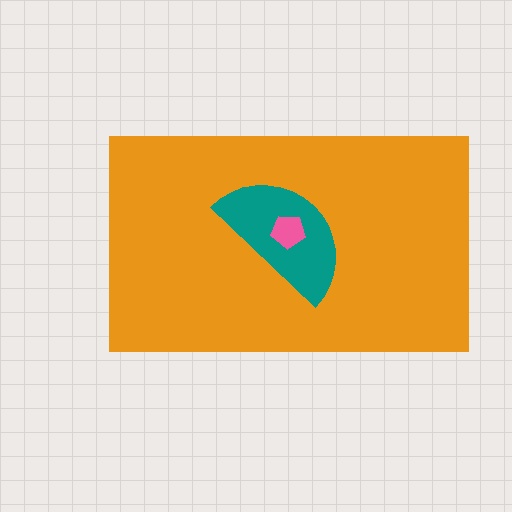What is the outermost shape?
The orange rectangle.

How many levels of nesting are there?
3.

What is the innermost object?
The pink pentagon.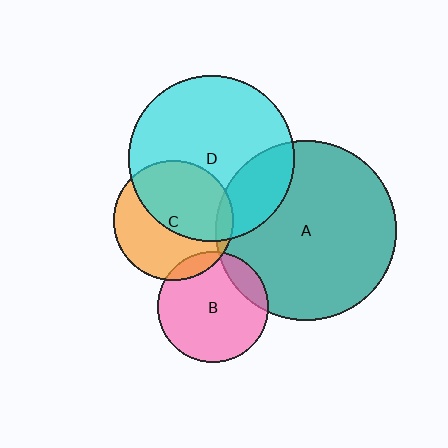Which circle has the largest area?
Circle A (teal).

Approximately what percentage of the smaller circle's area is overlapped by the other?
Approximately 20%.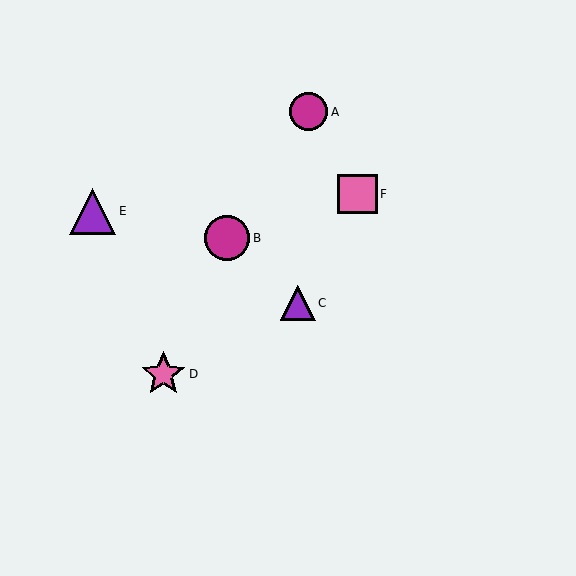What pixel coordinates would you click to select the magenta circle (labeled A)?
Click at (308, 112) to select the magenta circle A.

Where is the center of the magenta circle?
The center of the magenta circle is at (308, 112).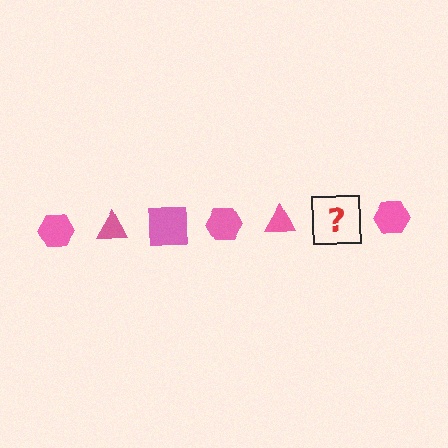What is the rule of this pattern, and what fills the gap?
The rule is that the pattern cycles through hexagon, triangle, square shapes in pink. The gap should be filled with a pink square.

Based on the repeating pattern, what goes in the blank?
The blank should be a pink square.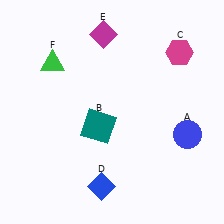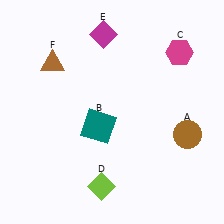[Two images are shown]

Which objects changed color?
A changed from blue to brown. D changed from blue to lime. F changed from green to brown.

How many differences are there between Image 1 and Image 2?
There are 3 differences between the two images.